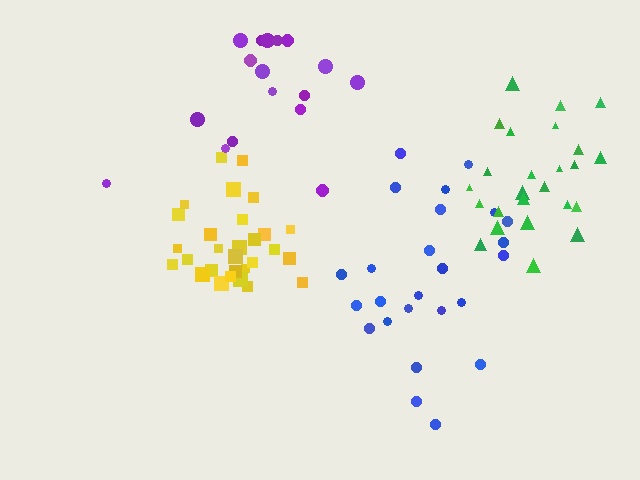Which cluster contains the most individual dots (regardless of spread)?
Yellow (29).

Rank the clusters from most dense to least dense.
yellow, blue, green, purple.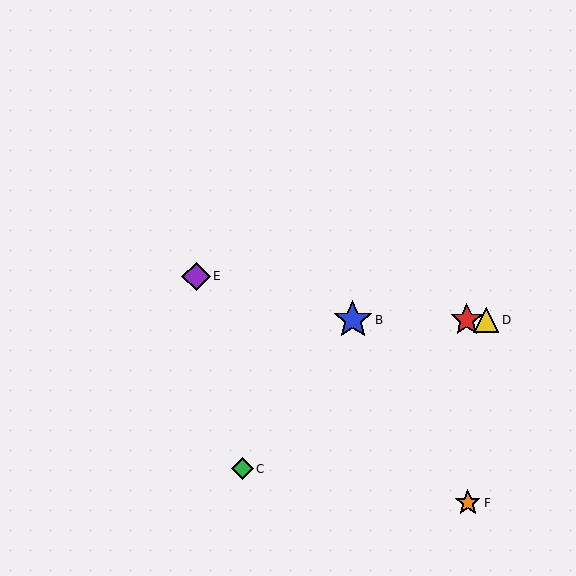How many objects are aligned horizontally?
3 objects (A, B, D) are aligned horizontally.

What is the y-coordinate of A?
Object A is at y≈320.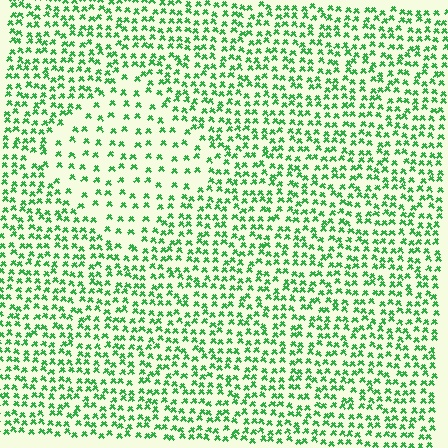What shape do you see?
I see a diamond.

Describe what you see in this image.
The image contains small green elements arranged at two different densities. A diamond-shaped region is visible where the elements are less densely packed than the surrounding area.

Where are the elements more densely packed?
The elements are more densely packed outside the diamond boundary.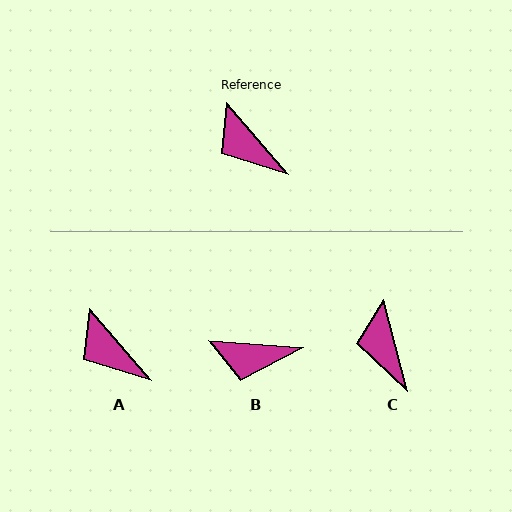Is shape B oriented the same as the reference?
No, it is off by about 45 degrees.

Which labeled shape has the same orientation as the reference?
A.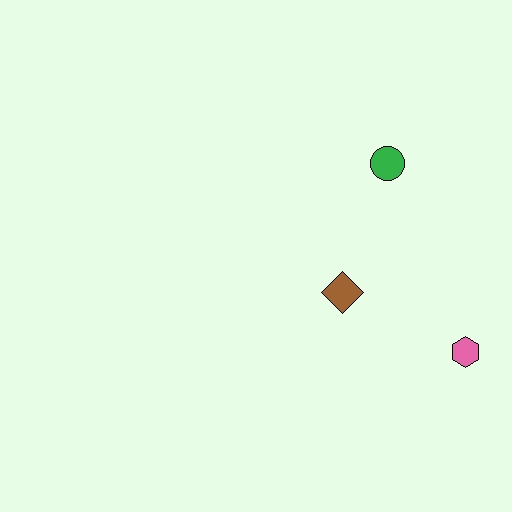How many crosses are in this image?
There are no crosses.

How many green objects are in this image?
There is 1 green object.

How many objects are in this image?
There are 3 objects.